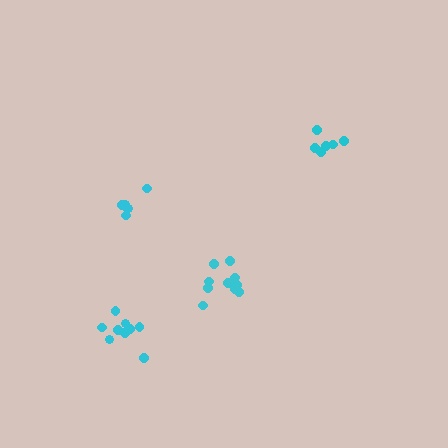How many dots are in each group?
Group 1: 6 dots, Group 2: 10 dots, Group 3: 6 dots, Group 4: 9 dots (31 total).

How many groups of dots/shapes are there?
There are 4 groups.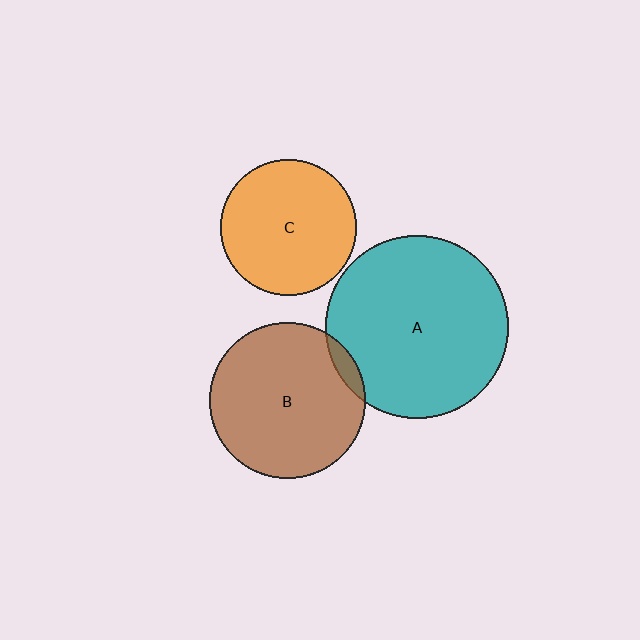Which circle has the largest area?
Circle A (teal).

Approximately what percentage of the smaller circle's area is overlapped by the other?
Approximately 5%.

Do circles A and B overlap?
Yes.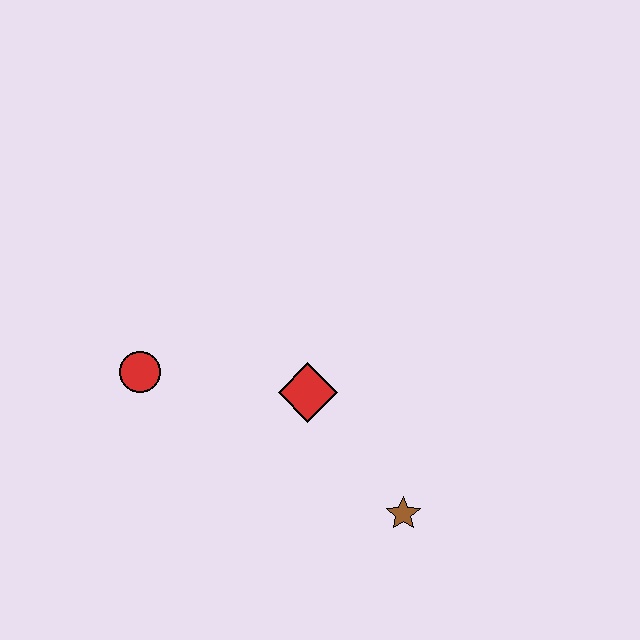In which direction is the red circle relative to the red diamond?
The red circle is to the left of the red diamond.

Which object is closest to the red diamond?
The brown star is closest to the red diamond.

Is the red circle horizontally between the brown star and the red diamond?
No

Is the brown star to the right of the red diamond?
Yes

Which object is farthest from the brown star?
The red circle is farthest from the brown star.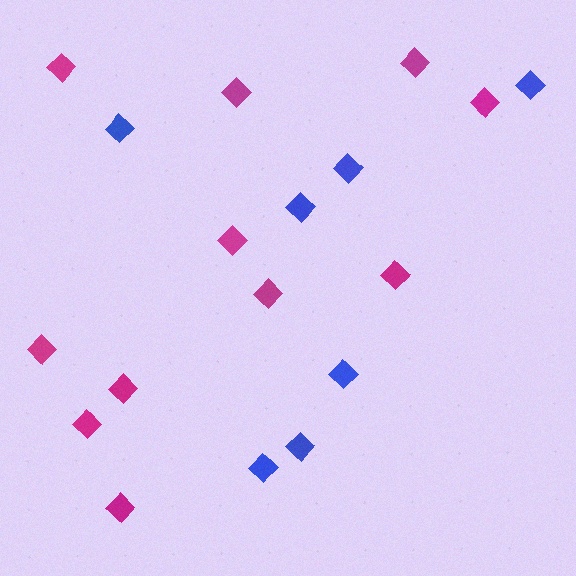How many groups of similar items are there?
There are 2 groups: one group of magenta diamonds (11) and one group of blue diamonds (7).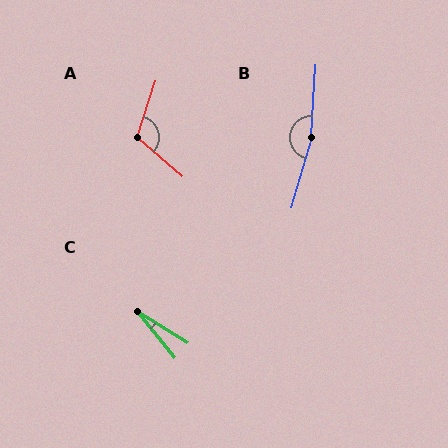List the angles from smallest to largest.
C (20°), A (112°), B (168°).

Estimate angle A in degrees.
Approximately 112 degrees.